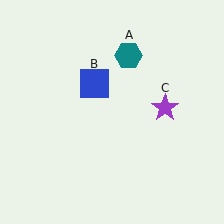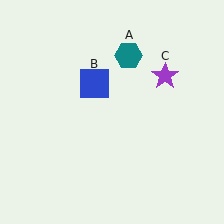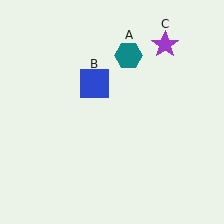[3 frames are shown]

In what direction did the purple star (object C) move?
The purple star (object C) moved up.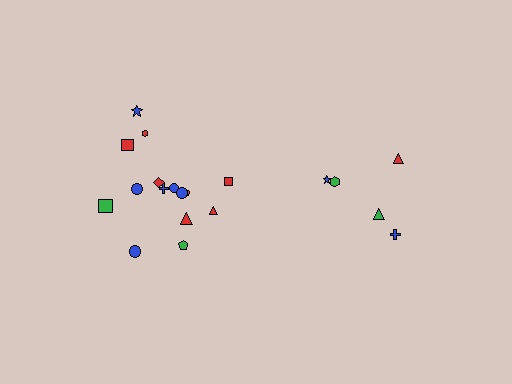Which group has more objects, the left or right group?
The left group.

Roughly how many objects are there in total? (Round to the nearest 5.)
Roughly 20 objects in total.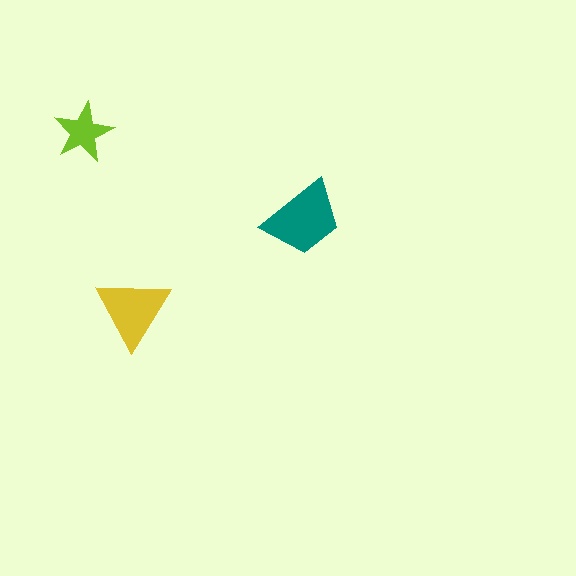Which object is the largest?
The teal trapezoid.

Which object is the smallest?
The lime star.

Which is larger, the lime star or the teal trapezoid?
The teal trapezoid.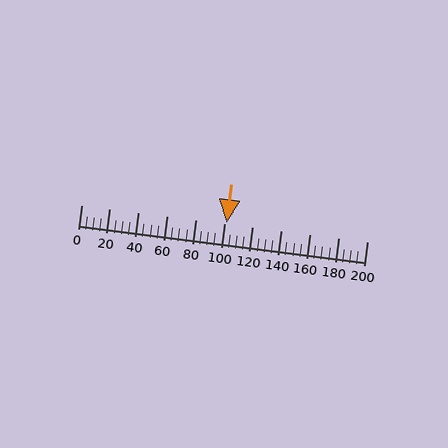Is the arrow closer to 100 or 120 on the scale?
The arrow is closer to 100.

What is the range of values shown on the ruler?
The ruler shows values from 0 to 200.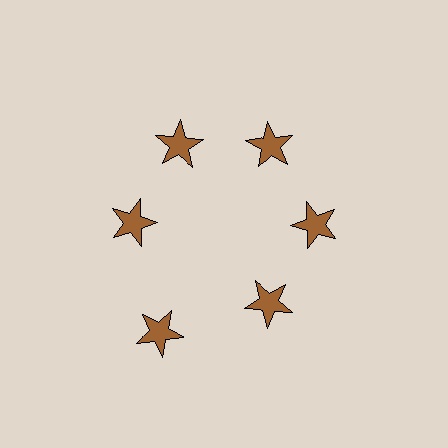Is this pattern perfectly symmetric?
No. The 6 brown stars are arranged in a ring, but one element near the 7 o'clock position is pushed outward from the center, breaking the 6-fold rotational symmetry.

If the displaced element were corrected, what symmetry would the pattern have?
It would have 6-fold rotational symmetry — the pattern would map onto itself every 60 degrees.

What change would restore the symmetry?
The symmetry would be restored by moving it inward, back onto the ring so that all 6 stars sit at equal angles and equal distance from the center.